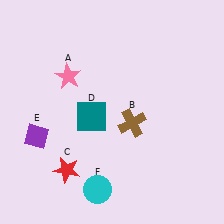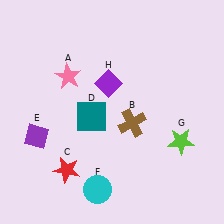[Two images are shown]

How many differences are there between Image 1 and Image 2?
There are 2 differences between the two images.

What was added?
A lime star (G), a purple diamond (H) were added in Image 2.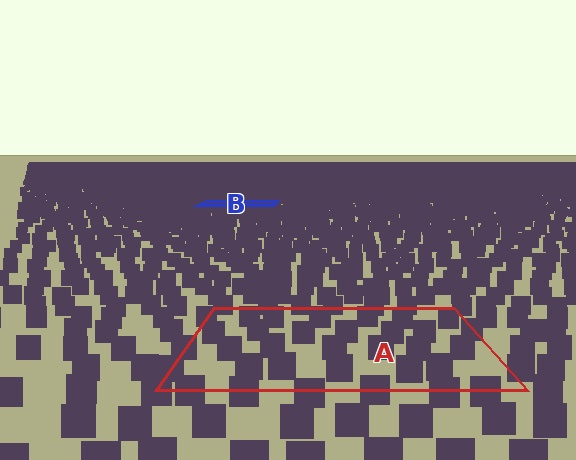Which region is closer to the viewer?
Region A is closer. The texture elements there are larger and more spread out.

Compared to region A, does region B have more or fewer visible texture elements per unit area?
Region B has more texture elements per unit area — they are packed more densely because it is farther away.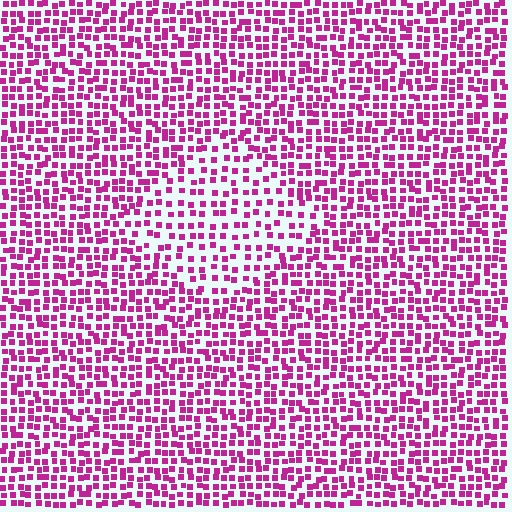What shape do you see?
I see a diamond.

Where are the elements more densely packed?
The elements are more densely packed outside the diamond boundary.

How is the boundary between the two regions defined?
The boundary is defined by a change in element density (approximately 1.7x ratio). All elements are the same color, size, and shape.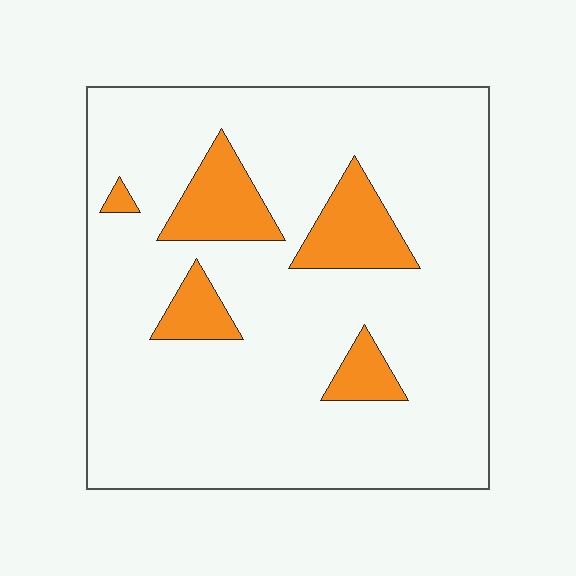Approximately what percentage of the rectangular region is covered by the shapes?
Approximately 15%.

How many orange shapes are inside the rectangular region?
5.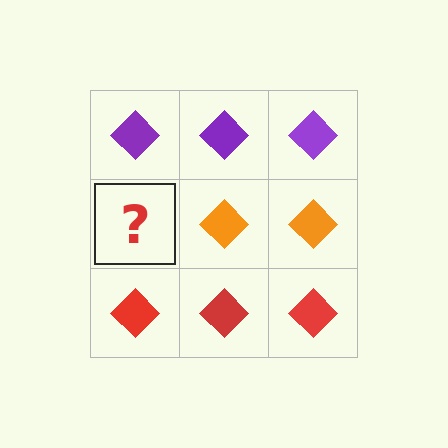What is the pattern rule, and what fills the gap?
The rule is that each row has a consistent color. The gap should be filled with an orange diamond.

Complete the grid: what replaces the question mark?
The question mark should be replaced with an orange diamond.